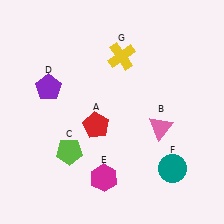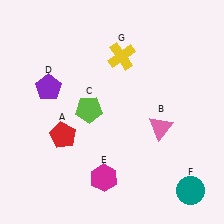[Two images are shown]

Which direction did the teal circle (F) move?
The teal circle (F) moved down.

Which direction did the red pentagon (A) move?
The red pentagon (A) moved left.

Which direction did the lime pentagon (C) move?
The lime pentagon (C) moved up.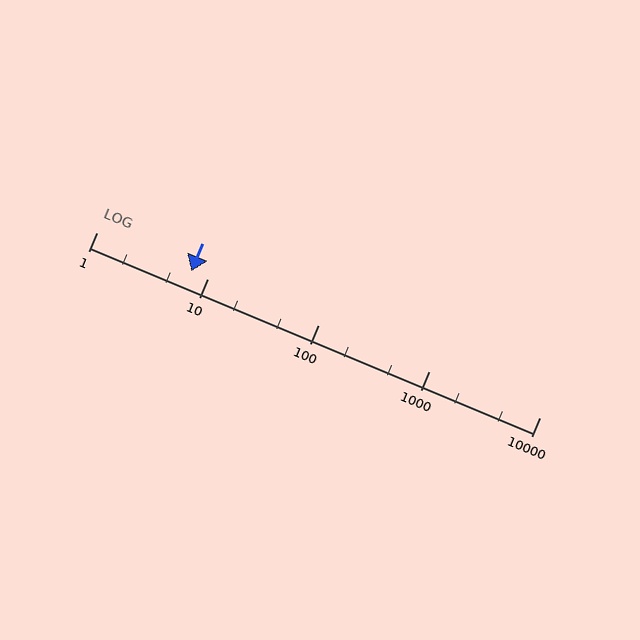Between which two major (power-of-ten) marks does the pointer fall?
The pointer is between 1 and 10.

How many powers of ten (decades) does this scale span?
The scale spans 4 decades, from 1 to 10000.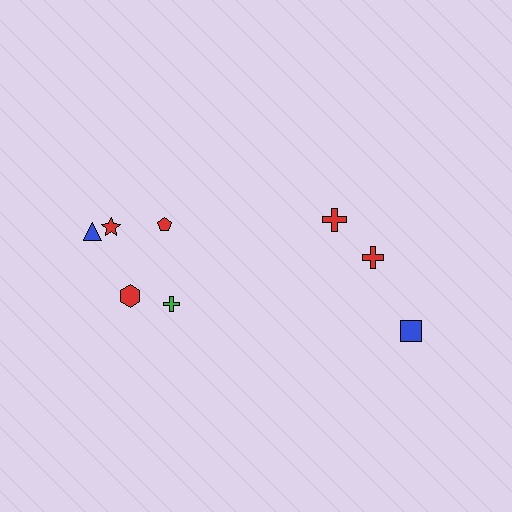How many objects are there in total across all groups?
There are 8 objects.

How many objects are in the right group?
There are 3 objects.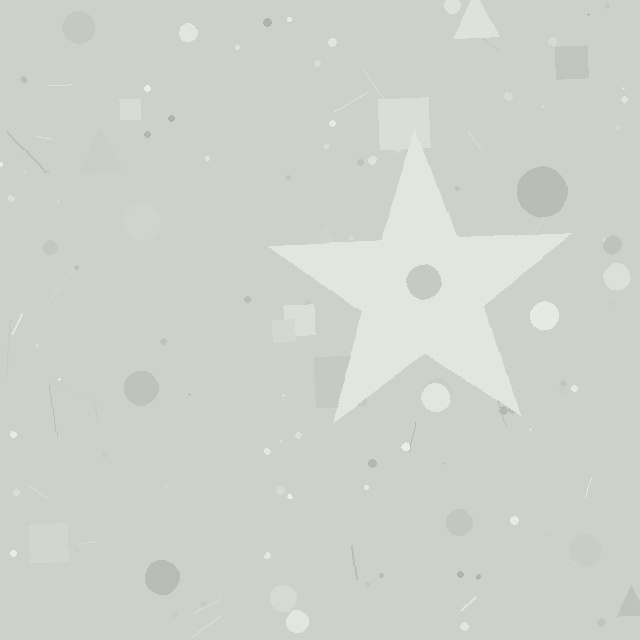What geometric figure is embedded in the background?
A star is embedded in the background.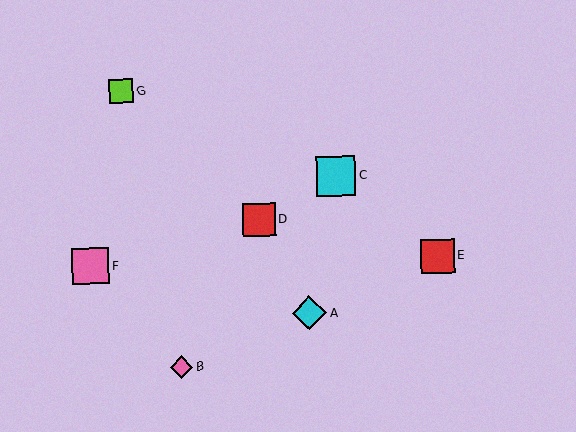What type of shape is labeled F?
Shape F is a pink square.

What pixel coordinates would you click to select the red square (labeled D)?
Click at (259, 220) to select the red square D.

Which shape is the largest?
The cyan square (labeled C) is the largest.